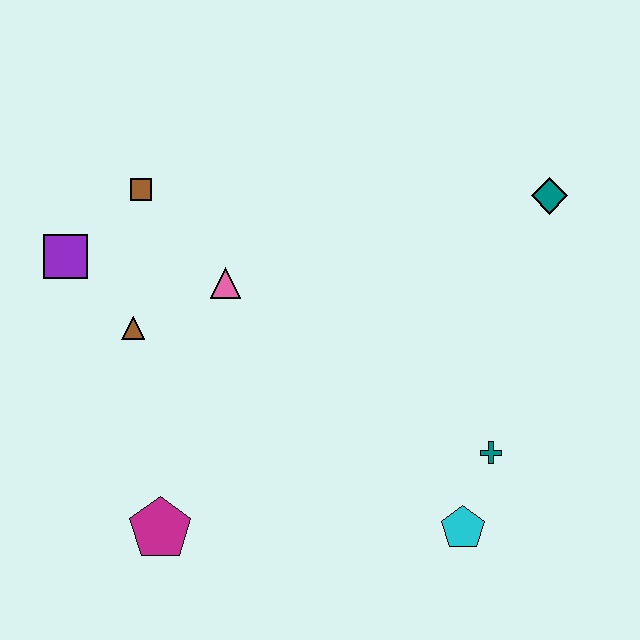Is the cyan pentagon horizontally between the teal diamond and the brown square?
Yes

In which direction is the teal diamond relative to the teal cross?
The teal diamond is above the teal cross.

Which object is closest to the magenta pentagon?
The brown triangle is closest to the magenta pentagon.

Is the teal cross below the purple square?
Yes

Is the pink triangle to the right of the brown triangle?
Yes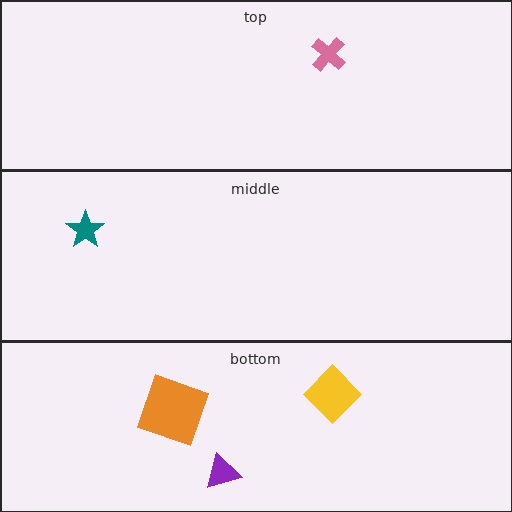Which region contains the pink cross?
The top region.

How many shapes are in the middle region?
1.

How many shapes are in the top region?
1.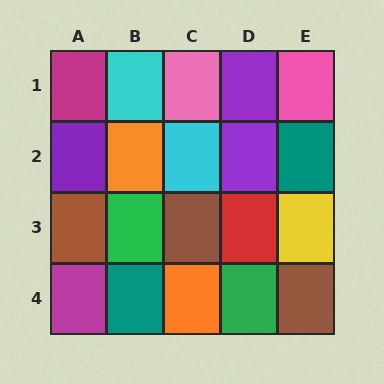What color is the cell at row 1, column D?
Purple.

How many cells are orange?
2 cells are orange.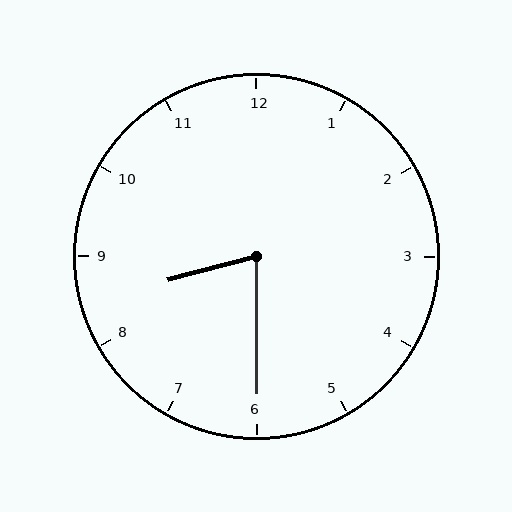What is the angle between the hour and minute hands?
Approximately 75 degrees.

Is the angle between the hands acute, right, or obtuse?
It is acute.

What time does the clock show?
8:30.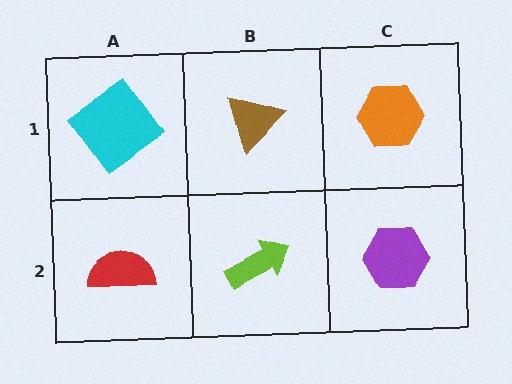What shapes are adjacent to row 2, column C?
An orange hexagon (row 1, column C), a lime arrow (row 2, column B).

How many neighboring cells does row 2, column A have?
2.